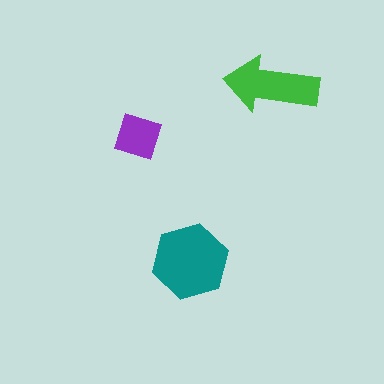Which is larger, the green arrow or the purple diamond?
The green arrow.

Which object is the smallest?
The purple diamond.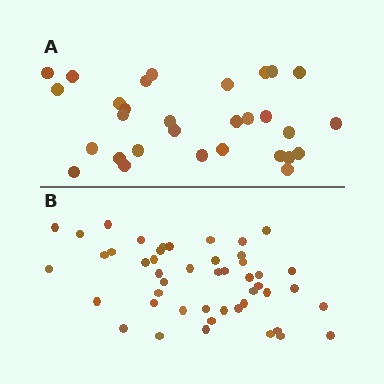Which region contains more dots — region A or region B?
Region B (the bottom region) has more dots.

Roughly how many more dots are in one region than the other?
Region B has approximately 15 more dots than region A.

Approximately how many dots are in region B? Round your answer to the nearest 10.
About 50 dots. (The exact count is 47, which rounds to 50.)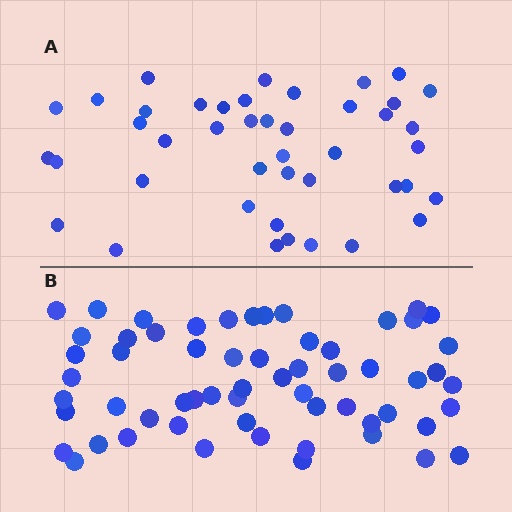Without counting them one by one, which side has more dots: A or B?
Region B (the bottom region) has more dots.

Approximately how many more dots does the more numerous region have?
Region B has approximately 15 more dots than region A.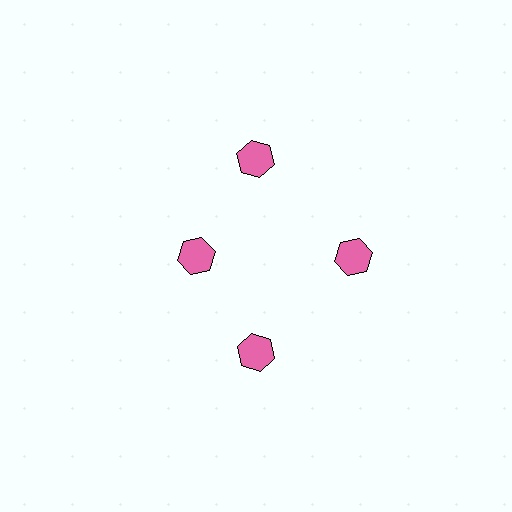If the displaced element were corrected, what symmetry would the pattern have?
It would have 4-fold rotational symmetry — the pattern would map onto itself every 90 degrees.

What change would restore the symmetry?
The symmetry would be restored by moving it outward, back onto the ring so that all 4 hexagons sit at equal angles and equal distance from the center.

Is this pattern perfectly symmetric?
No. The 4 pink hexagons are arranged in a ring, but one element near the 9 o'clock position is pulled inward toward the center, breaking the 4-fold rotational symmetry.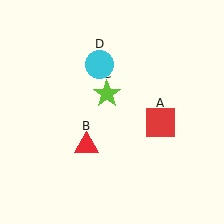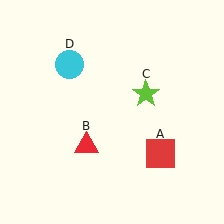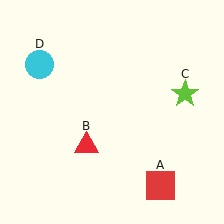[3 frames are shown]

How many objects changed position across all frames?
3 objects changed position: red square (object A), lime star (object C), cyan circle (object D).